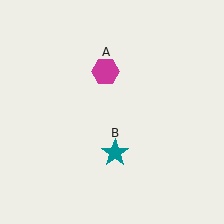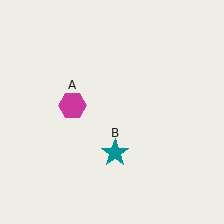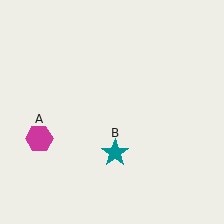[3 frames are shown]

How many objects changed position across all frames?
1 object changed position: magenta hexagon (object A).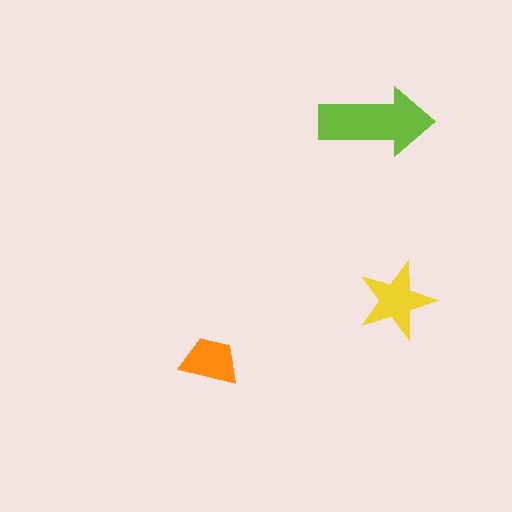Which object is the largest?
The lime arrow.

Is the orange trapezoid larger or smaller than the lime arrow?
Smaller.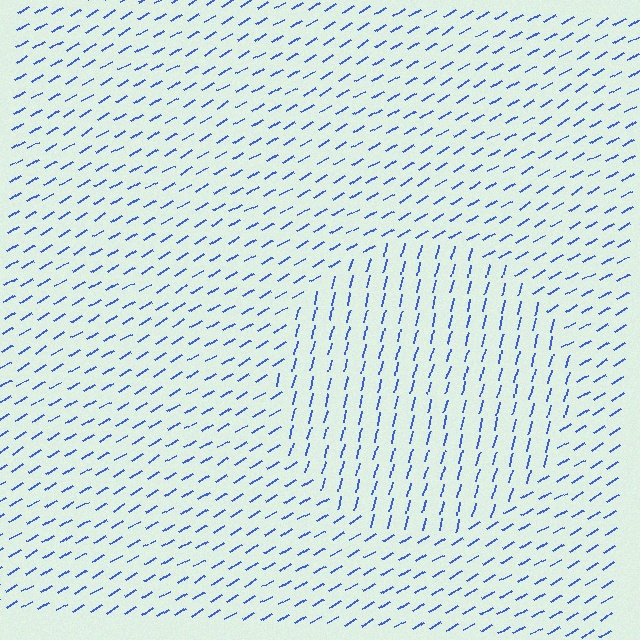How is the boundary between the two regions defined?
The boundary is defined purely by a change in line orientation (approximately 45 degrees difference). All lines are the same color and thickness.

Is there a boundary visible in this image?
Yes, there is a texture boundary formed by a change in line orientation.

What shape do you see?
I see a circle.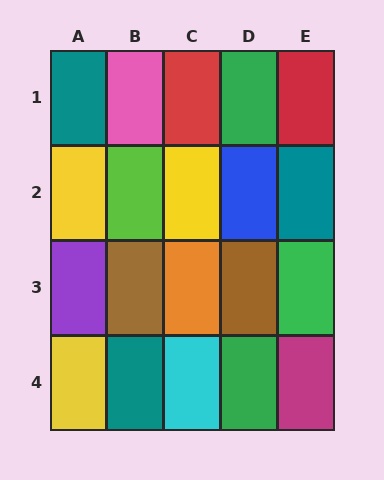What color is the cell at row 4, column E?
Magenta.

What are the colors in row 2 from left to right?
Yellow, lime, yellow, blue, teal.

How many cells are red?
2 cells are red.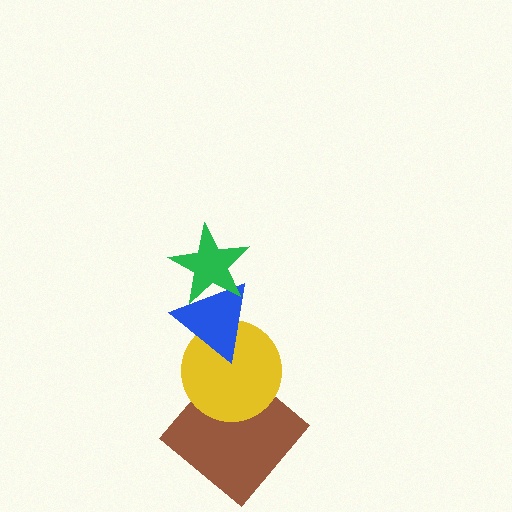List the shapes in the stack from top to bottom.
From top to bottom: the green star, the blue triangle, the yellow circle, the brown diamond.